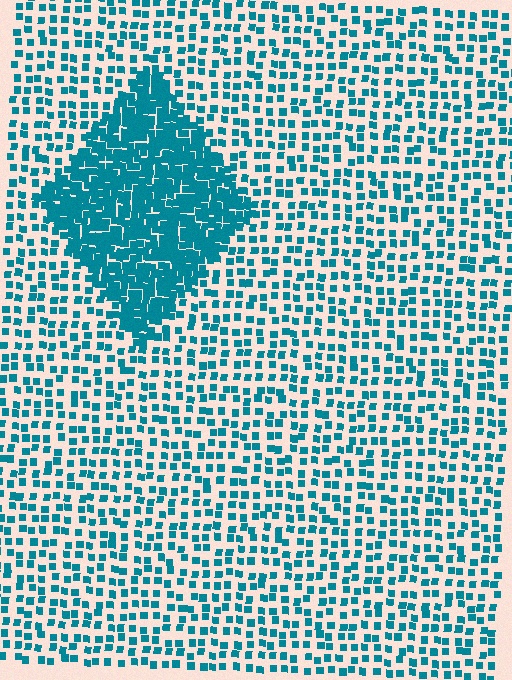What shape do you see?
I see a diamond.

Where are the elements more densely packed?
The elements are more densely packed inside the diamond boundary.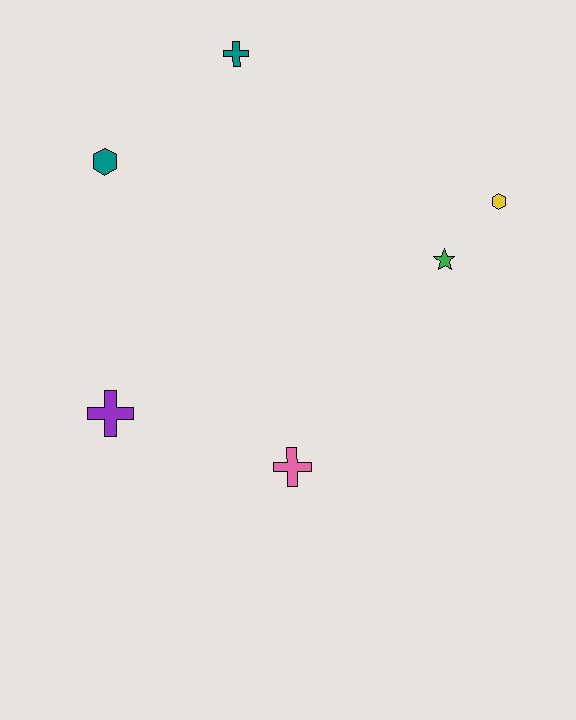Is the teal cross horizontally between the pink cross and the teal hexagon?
Yes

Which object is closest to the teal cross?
The teal hexagon is closest to the teal cross.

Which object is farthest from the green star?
The purple cross is farthest from the green star.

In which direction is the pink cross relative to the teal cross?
The pink cross is below the teal cross.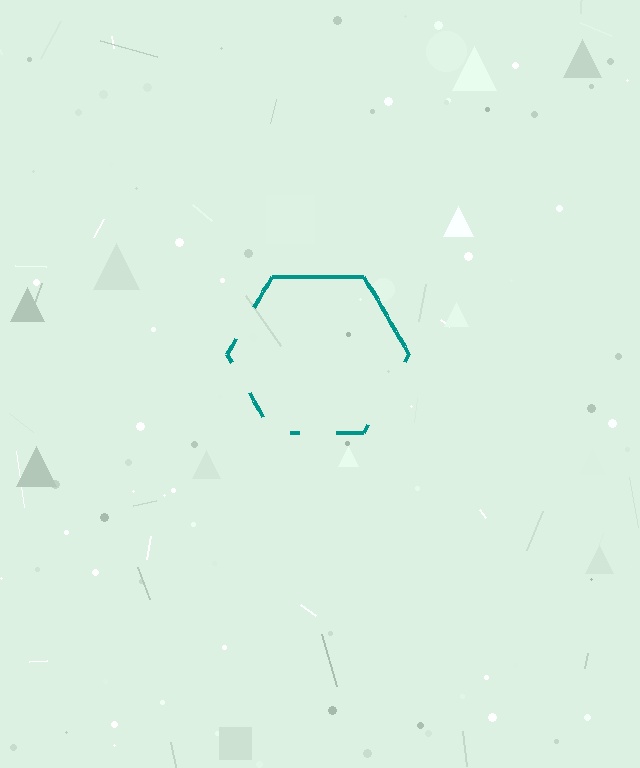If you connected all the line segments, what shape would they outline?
They would outline a hexagon.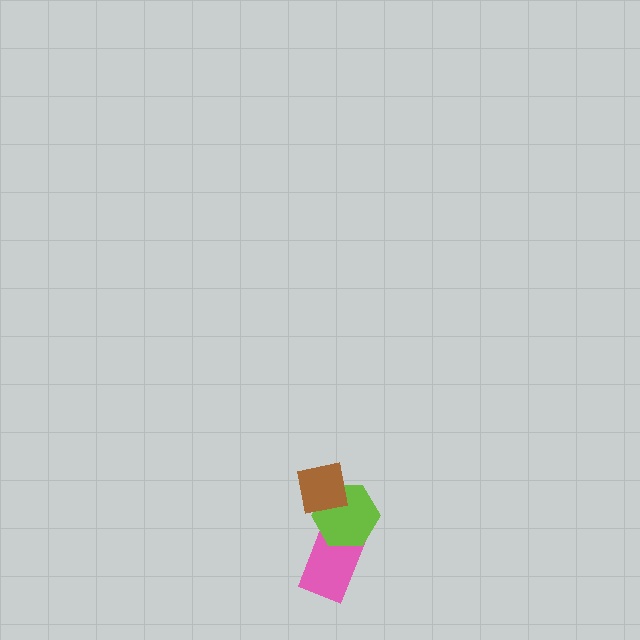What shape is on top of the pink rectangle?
The lime hexagon is on top of the pink rectangle.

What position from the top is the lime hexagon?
The lime hexagon is 2nd from the top.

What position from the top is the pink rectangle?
The pink rectangle is 3rd from the top.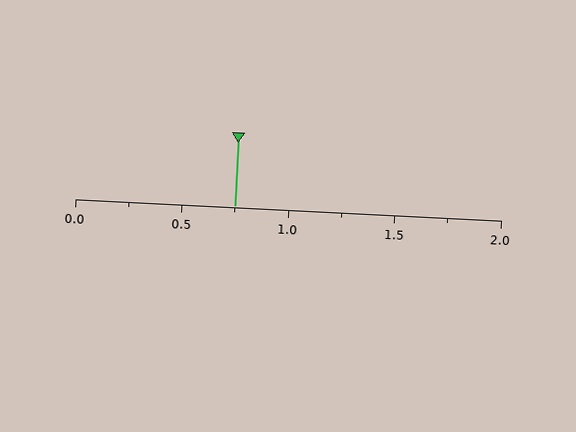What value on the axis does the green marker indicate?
The marker indicates approximately 0.75.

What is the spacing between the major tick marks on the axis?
The major ticks are spaced 0.5 apart.